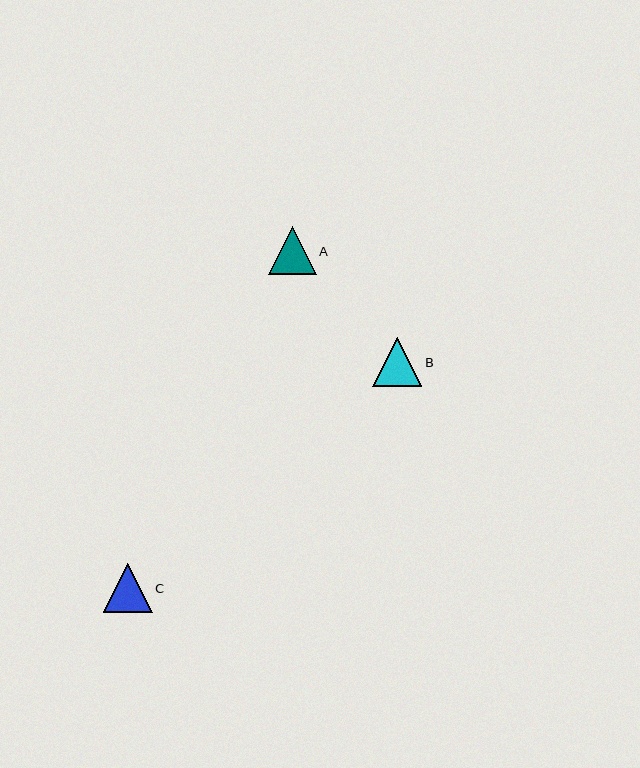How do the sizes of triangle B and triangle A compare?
Triangle B and triangle A are approximately the same size.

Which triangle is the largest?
Triangle C is the largest with a size of approximately 49 pixels.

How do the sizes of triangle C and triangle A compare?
Triangle C and triangle A are approximately the same size.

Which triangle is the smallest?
Triangle A is the smallest with a size of approximately 48 pixels.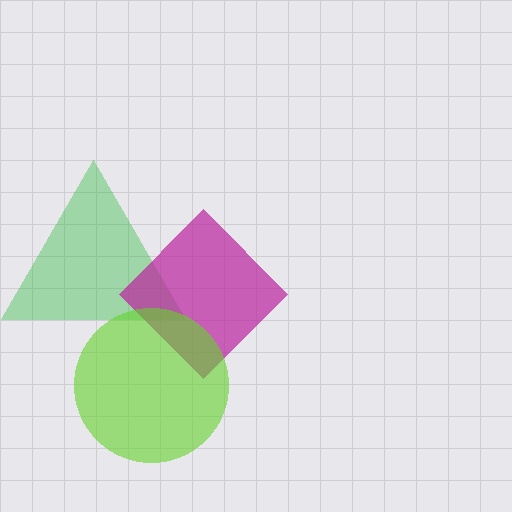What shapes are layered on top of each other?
The layered shapes are: a green triangle, a magenta diamond, a lime circle.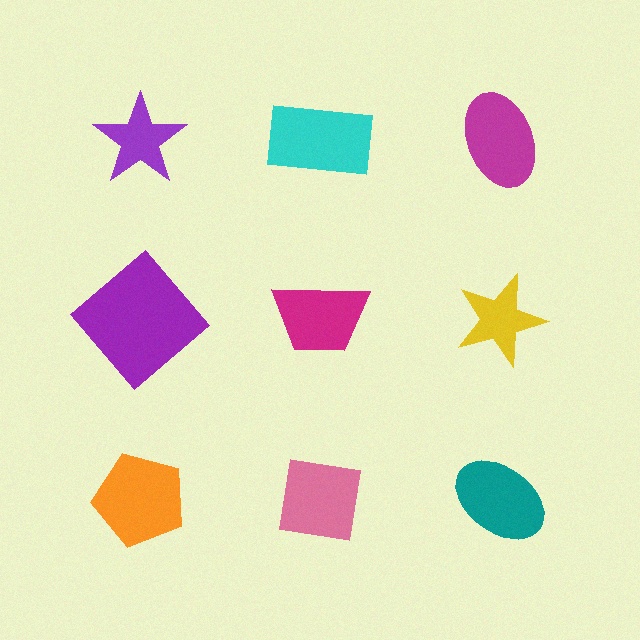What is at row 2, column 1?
A purple diamond.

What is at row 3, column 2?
A pink square.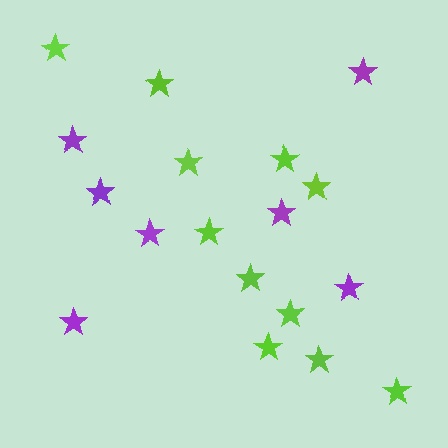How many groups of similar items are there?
There are 2 groups: one group of purple stars (7) and one group of lime stars (11).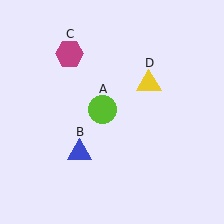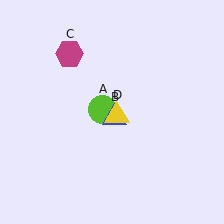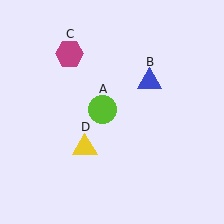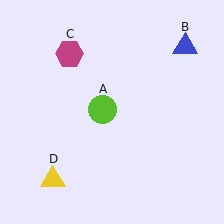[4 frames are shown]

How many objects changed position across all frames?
2 objects changed position: blue triangle (object B), yellow triangle (object D).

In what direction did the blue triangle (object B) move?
The blue triangle (object B) moved up and to the right.